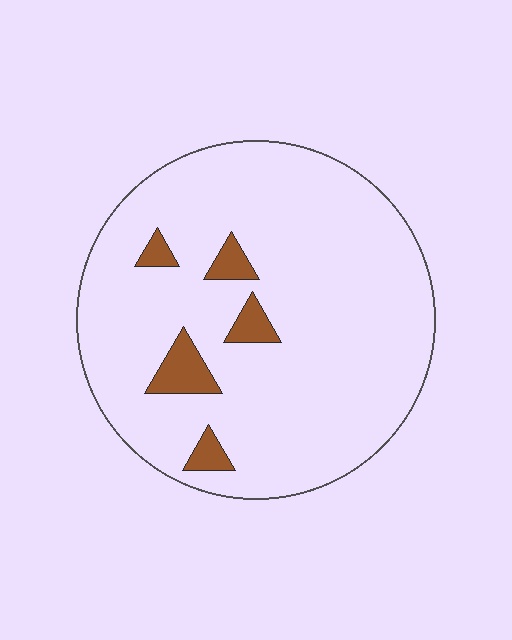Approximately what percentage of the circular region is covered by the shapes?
Approximately 10%.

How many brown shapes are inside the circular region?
5.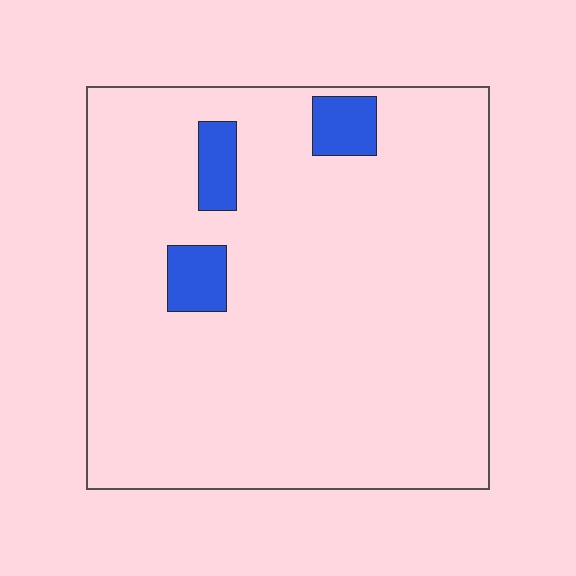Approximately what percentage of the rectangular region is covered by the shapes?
Approximately 5%.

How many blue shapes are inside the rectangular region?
3.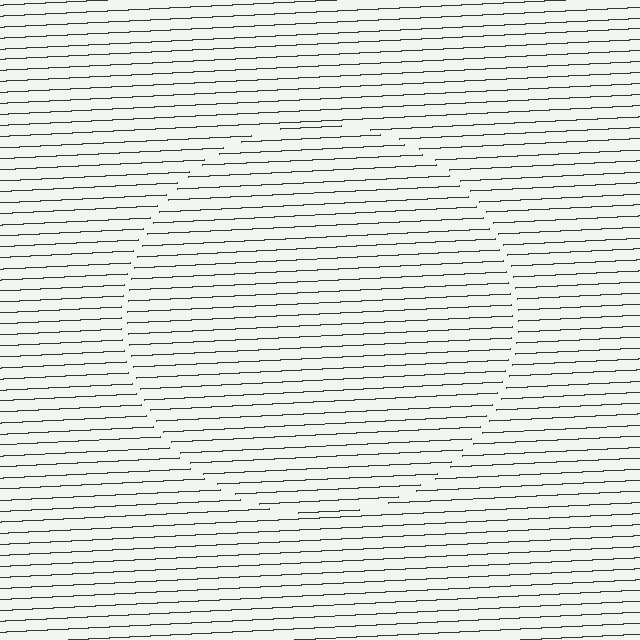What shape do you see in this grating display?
An illusory circle. The interior of the shape contains the same grating, shifted by half a period — the contour is defined by the phase discontinuity where line-ends from the inner and outer gratings abut.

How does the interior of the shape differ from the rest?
The interior of the shape contains the same grating, shifted by half a period — the contour is defined by the phase discontinuity where line-ends from the inner and outer gratings abut.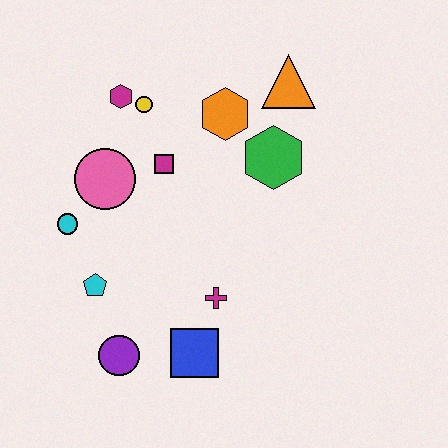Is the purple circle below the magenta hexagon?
Yes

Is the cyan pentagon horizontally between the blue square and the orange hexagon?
No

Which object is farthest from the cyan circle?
The orange triangle is farthest from the cyan circle.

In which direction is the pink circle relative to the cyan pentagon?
The pink circle is above the cyan pentagon.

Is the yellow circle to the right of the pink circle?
Yes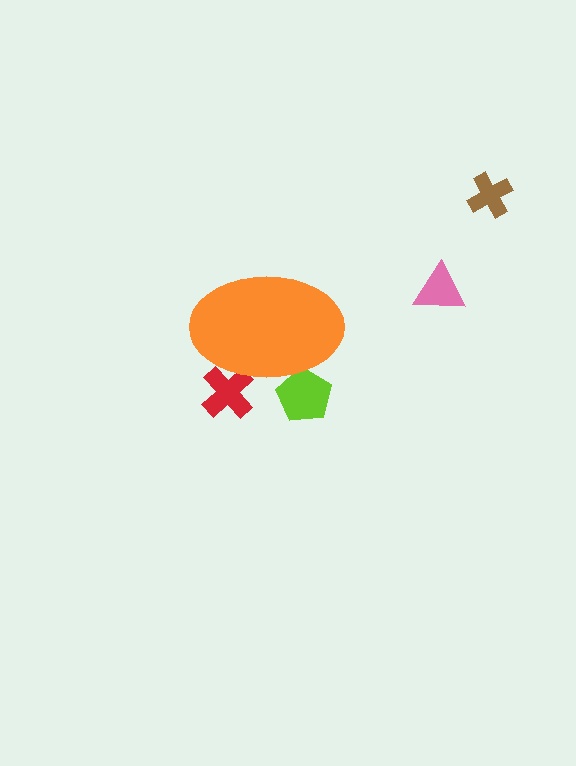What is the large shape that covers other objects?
An orange ellipse.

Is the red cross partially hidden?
Yes, the red cross is partially hidden behind the orange ellipse.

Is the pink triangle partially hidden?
No, the pink triangle is fully visible.